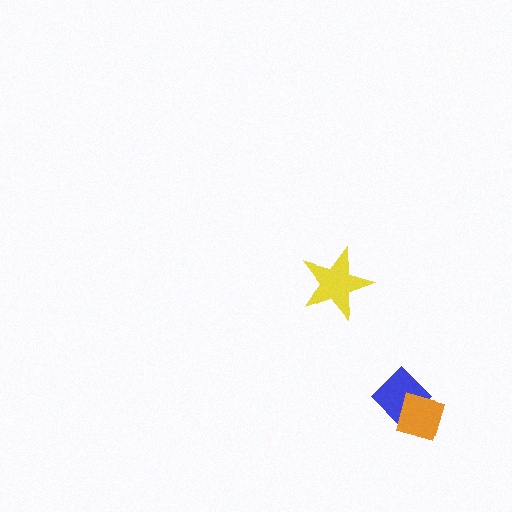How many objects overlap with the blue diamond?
1 object overlaps with the blue diamond.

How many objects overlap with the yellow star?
0 objects overlap with the yellow star.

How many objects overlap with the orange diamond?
1 object overlaps with the orange diamond.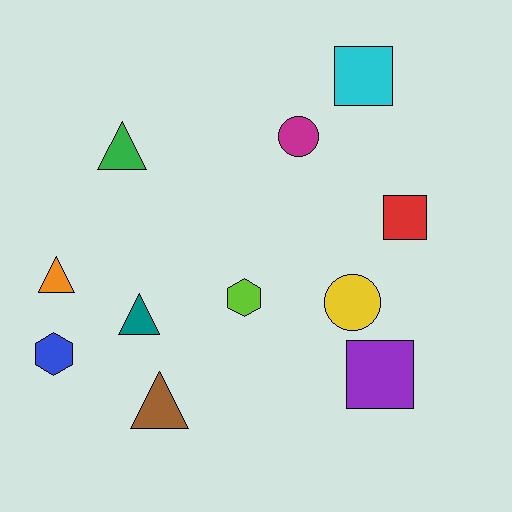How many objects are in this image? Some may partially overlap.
There are 11 objects.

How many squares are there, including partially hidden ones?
There are 3 squares.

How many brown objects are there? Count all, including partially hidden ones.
There is 1 brown object.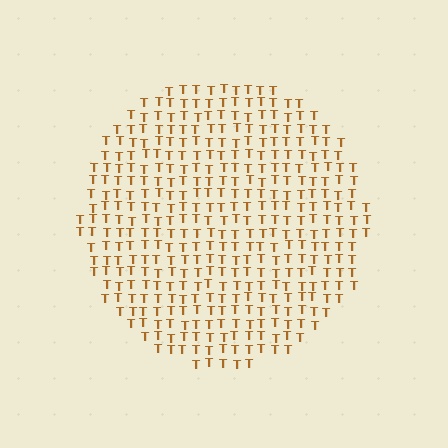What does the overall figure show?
The overall figure shows a circle.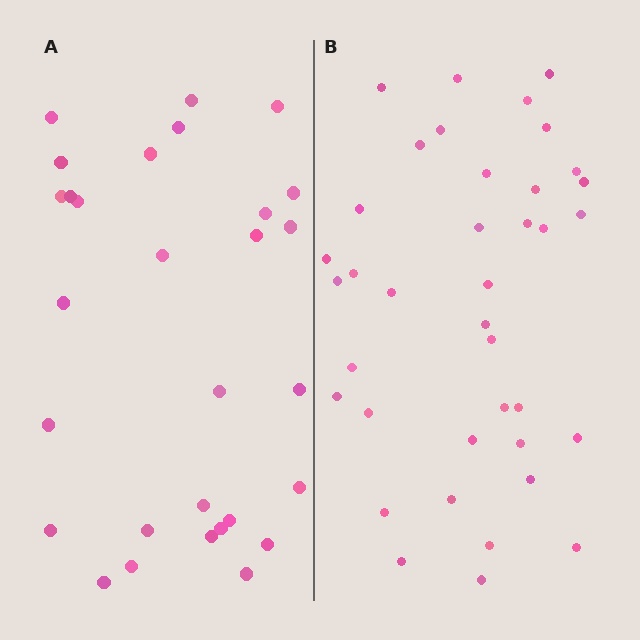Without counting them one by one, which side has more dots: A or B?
Region B (the right region) has more dots.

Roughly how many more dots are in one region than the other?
Region B has roughly 8 or so more dots than region A.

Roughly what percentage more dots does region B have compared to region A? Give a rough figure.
About 30% more.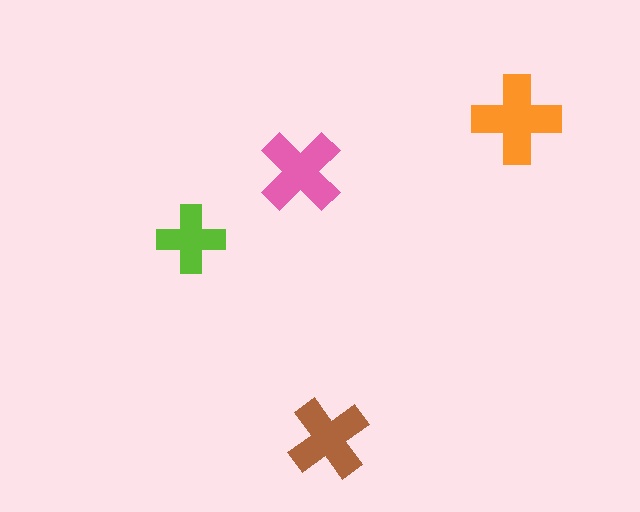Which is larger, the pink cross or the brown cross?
The pink one.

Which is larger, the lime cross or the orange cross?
The orange one.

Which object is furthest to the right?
The orange cross is rightmost.